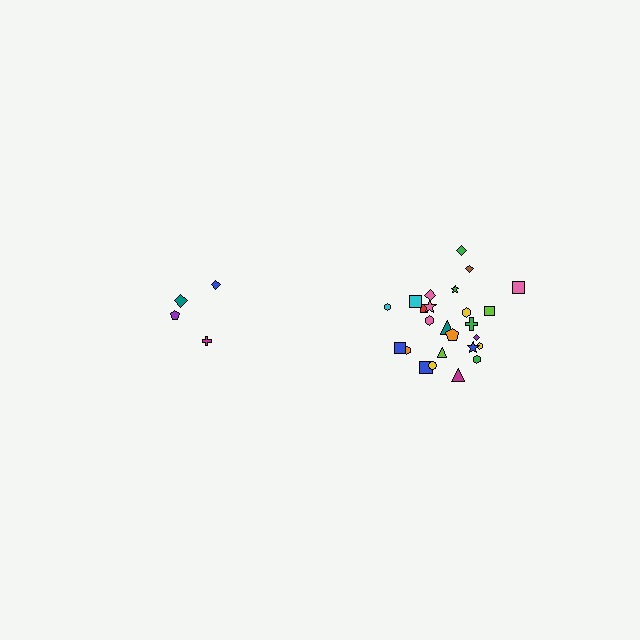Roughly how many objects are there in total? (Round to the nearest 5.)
Roughly 30 objects in total.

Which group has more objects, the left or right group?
The right group.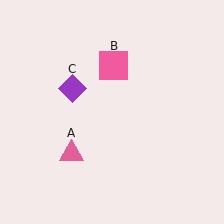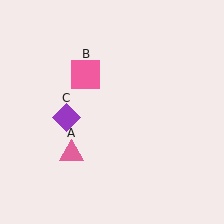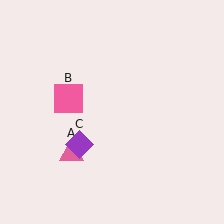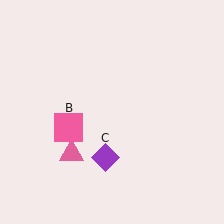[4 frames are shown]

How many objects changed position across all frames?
2 objects changed position: pink square (object B), purple diamond (object C).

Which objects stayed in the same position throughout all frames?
Pink triangle (object A) remained stationary.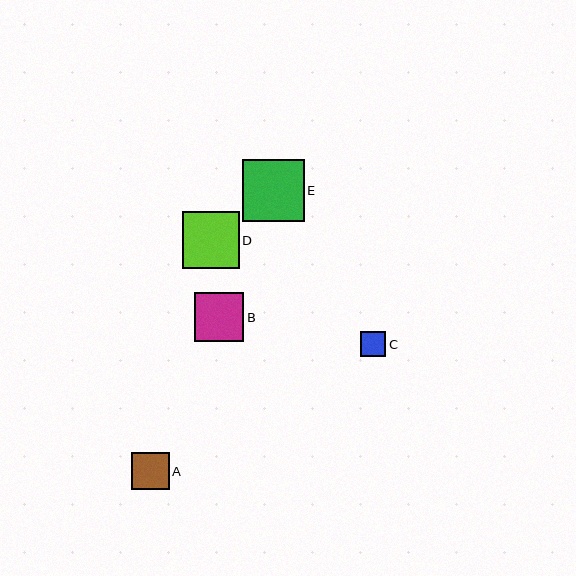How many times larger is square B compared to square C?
Square B is approximately 1.9 times the size of square C.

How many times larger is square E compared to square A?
Square E is approximately 1.6 times the size of square A.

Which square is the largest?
Square E is the largest with a size of approximately 62 pixels.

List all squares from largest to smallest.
From largest to smallest: E, D, B, A, C.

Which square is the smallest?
Square C is the smallest with a size of approximately 26 pixels.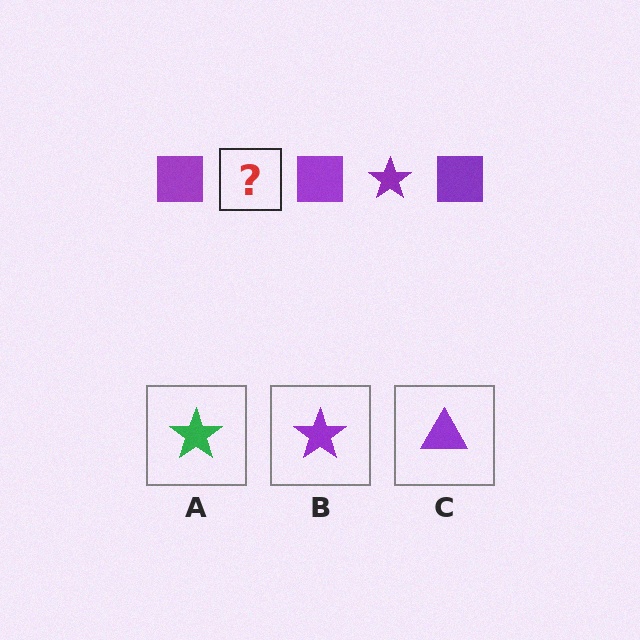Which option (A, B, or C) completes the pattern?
B.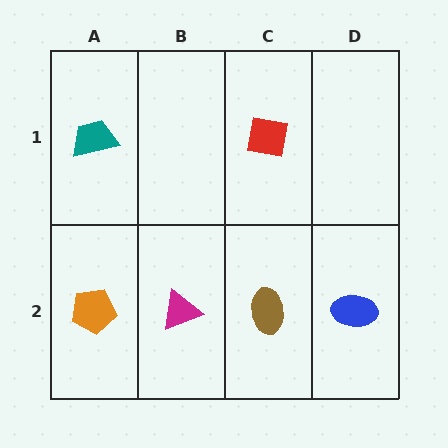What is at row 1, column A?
A teal trapezoid.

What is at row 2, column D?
A blue ellipse.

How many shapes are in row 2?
4 shapes.